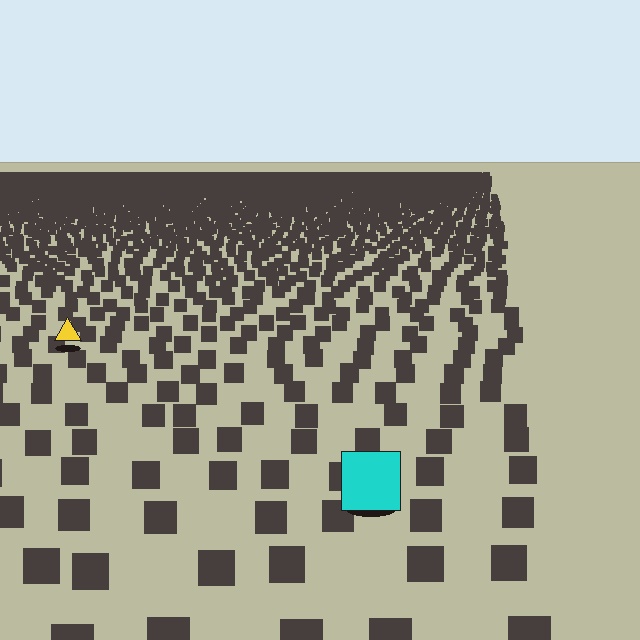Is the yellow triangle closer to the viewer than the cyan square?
No. The cyan square is closer — you can tell from the texture gradient: the ground texture is coarser near it.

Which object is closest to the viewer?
The cyan square is closest. The texture marks near it are larger and more spread out.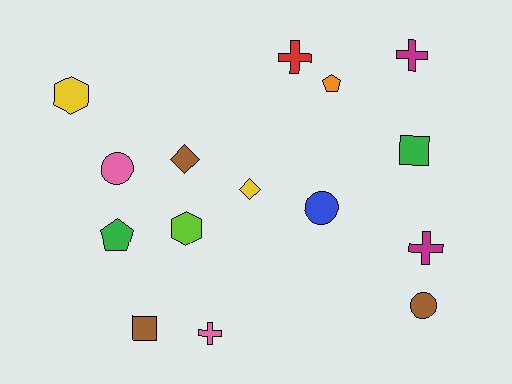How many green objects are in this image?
There are 2 green objects.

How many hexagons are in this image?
There are 2 hexagons.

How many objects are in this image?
There are 15 objects.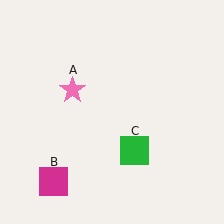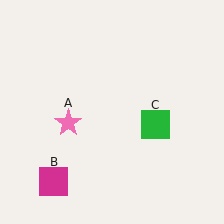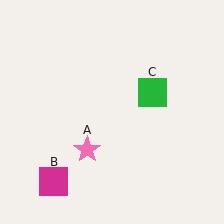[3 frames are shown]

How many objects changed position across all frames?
2 objects changed position: pink star (object A), green square (object C).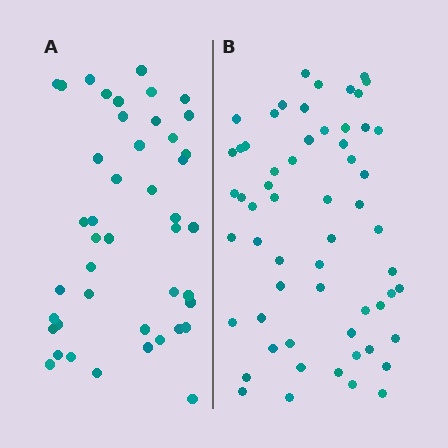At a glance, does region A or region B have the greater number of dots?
Region B (the right region) has more dots.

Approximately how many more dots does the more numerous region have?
Region B has approximately 15 more dots than region A.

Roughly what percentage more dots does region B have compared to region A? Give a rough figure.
About 35% more.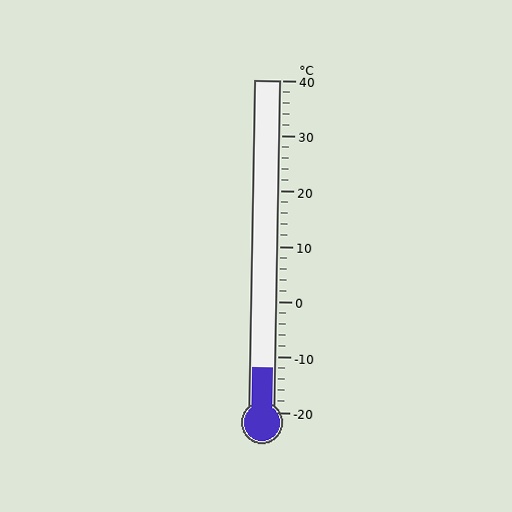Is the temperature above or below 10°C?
The temperature is below 10°C.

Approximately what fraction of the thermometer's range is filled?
The thermometer is filled to approximately 15% of its range.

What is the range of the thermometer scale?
The thermometer scale ranges from -20°C to 40°C.